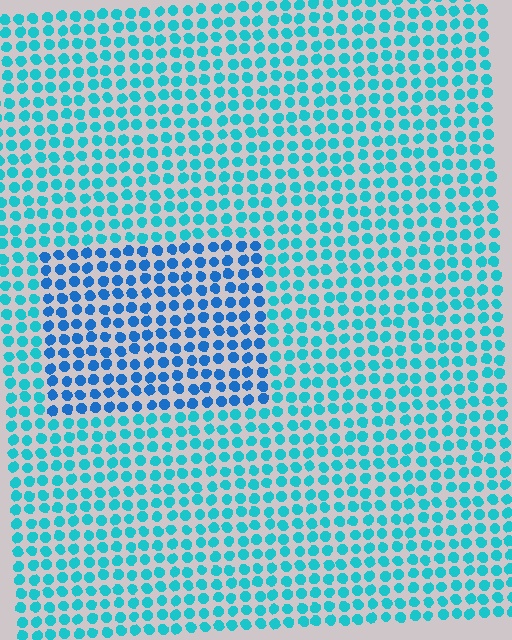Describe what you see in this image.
The image is filled with small cyan elements in a uniform arrangement. A rectangle-shaped region is visible where the elements are tinted to a slightly different hue, forming a subtle color boundary.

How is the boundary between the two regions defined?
The boundary is defined purely by a slight shift in hue (about 30 degrees). Spacing, size, and orientation are identical on both sides.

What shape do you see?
I see a rectangle.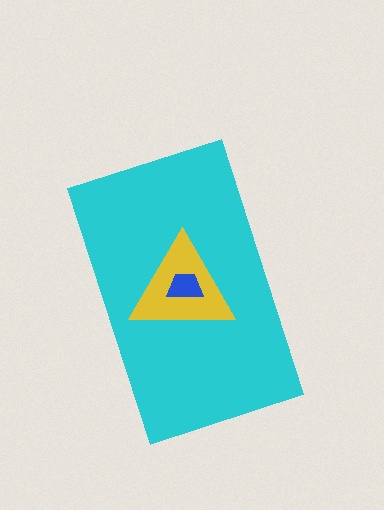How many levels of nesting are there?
3.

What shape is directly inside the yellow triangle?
The blue trapezoid.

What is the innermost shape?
The blue trapezoid.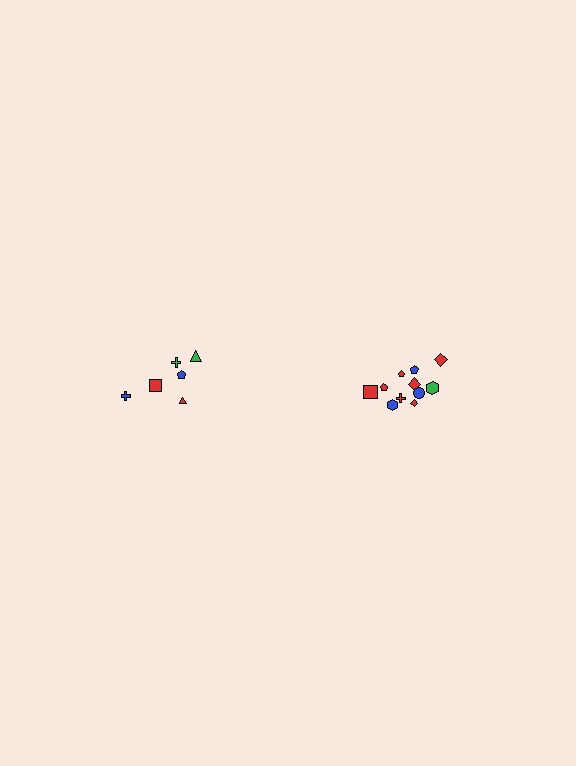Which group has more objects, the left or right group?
The right group.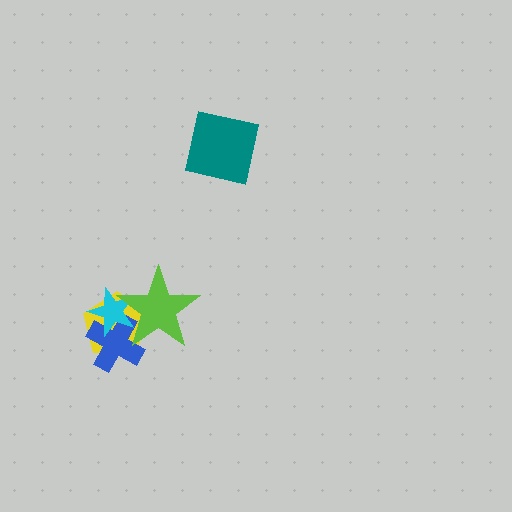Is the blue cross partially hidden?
Yes, it is partially covered by another shape.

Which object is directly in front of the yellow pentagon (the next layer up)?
The blue cross is directly in front of the yellow pentagon.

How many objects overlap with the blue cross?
3 objects overlap with the blue cross.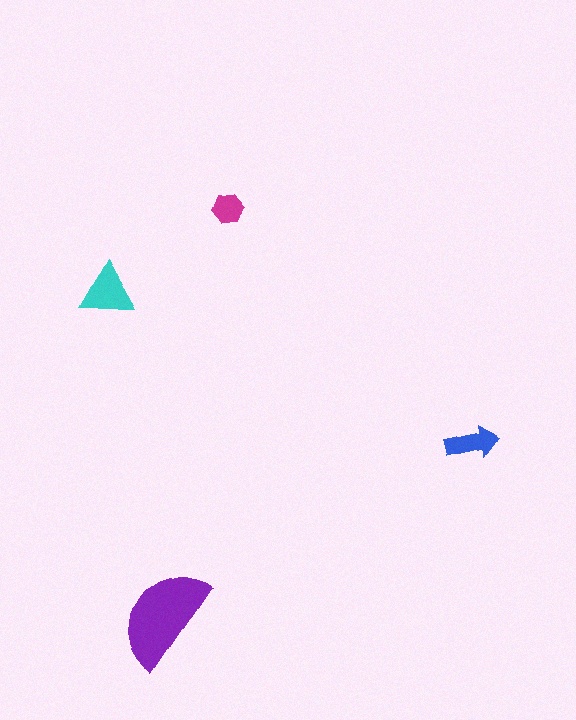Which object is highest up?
The magenta hexagon is topmost.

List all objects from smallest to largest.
The magenta hexagon, the blue arrow, the cyan triangle, the purple semicircle.